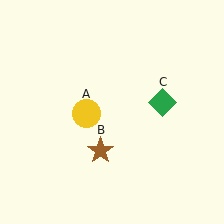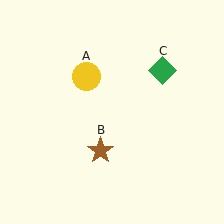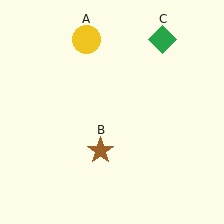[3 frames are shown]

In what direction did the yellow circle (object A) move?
The yellow circle (object A) moved up.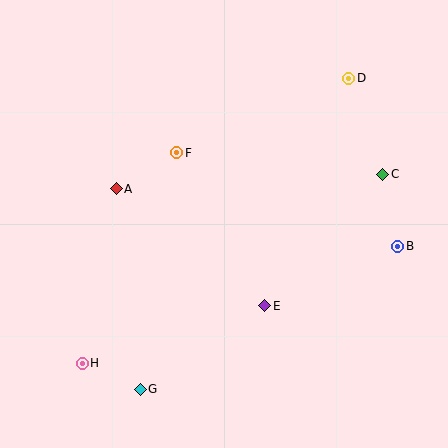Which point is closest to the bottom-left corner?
Point H is closest to the bottom-left corner.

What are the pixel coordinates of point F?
Point F is at (177, 153).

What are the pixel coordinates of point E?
Point E is at (265, 306).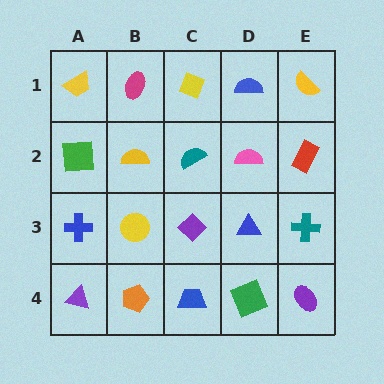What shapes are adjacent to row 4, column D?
A blue triangle (row 3, column D), a blue trapezoid (row 4, column C), a purple ellipse (row 4, column E).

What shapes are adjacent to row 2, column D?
A blue semicircle (row 1, column D), a blue triangle (row 3, column D), a teal semicircle (row 2, column C), a red rectangle (row 2, column E).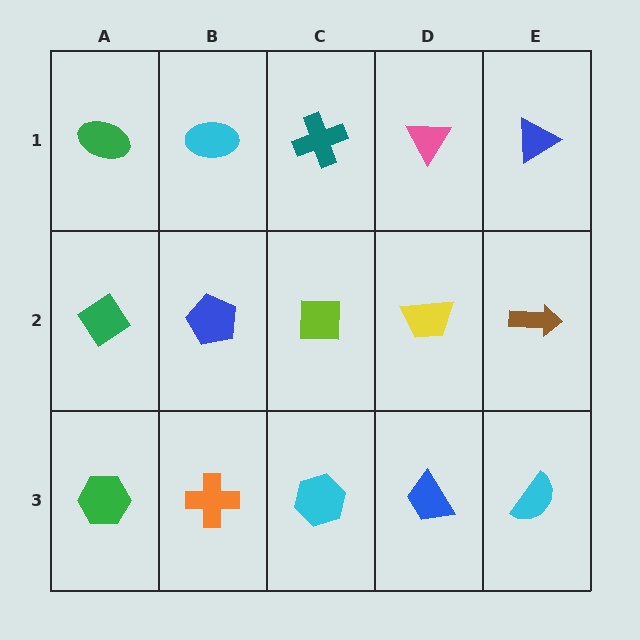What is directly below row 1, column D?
A yellow trapezoid.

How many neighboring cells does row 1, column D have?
3.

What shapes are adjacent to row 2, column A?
A green ellipse (row 1, column A), a green hexagon (row 3, column A), a blue pentagon (row 2, column B).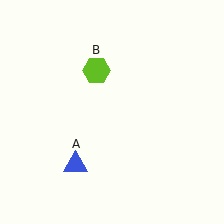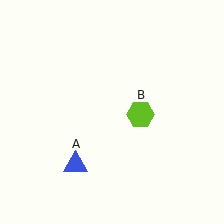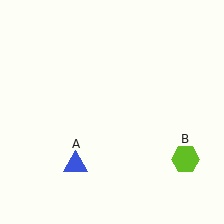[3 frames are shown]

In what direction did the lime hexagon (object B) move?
The lime hexagon (object B) moved down and to the right.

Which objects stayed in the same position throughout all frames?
Blue triangle (object A) remained stationary.